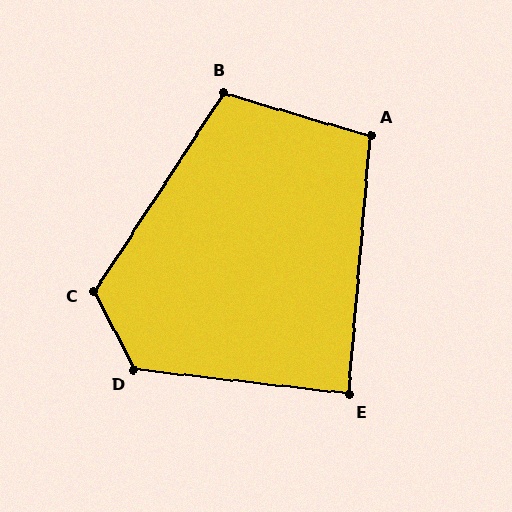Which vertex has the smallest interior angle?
E, at approximately 88 degrees.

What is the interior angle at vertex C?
Approximately 119 degrees (obtuse).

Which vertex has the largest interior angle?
D, at approximately 124 degrees.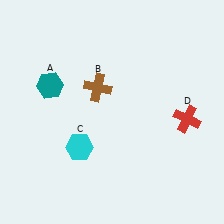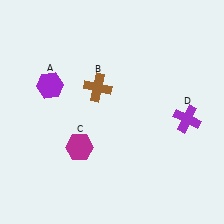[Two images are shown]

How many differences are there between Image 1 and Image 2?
There are 3 differences between the two images.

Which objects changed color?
A changed from teal to purple. C changed from cyan to magenta. D changed from red to purple.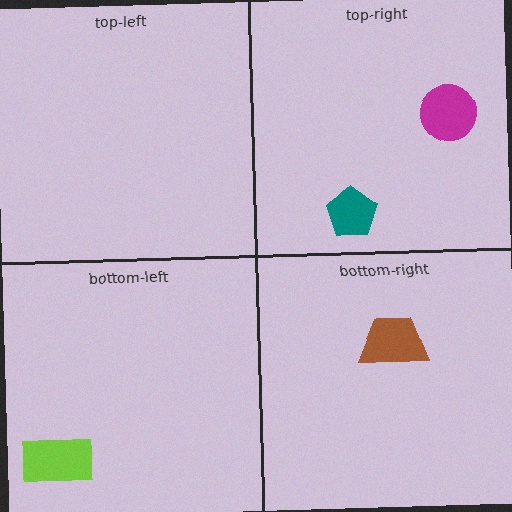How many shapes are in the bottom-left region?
1.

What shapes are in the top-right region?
The teal pentagon, the magenta circle.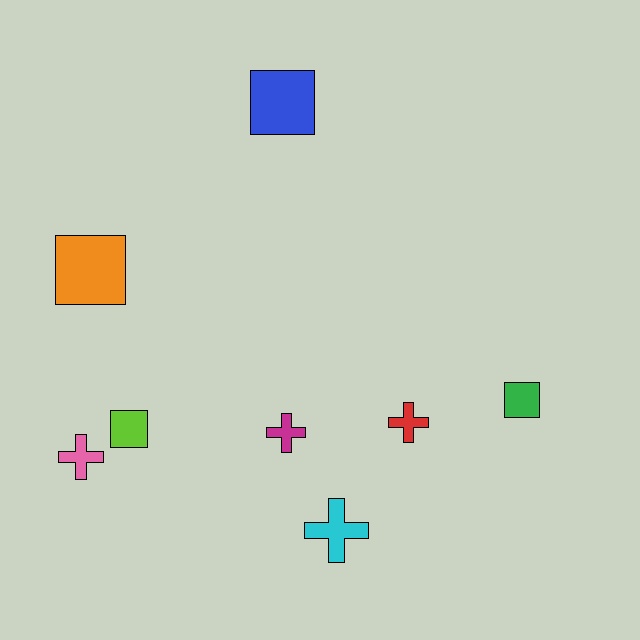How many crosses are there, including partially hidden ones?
There are 4 crosses.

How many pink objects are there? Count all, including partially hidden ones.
There is 1 pink object.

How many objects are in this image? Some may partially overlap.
There are 8 objects.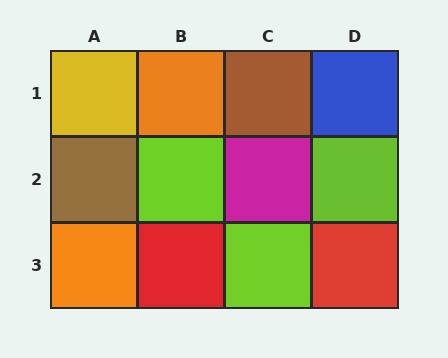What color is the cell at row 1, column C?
Brown.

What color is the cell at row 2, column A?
Brown.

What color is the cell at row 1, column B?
Orange.